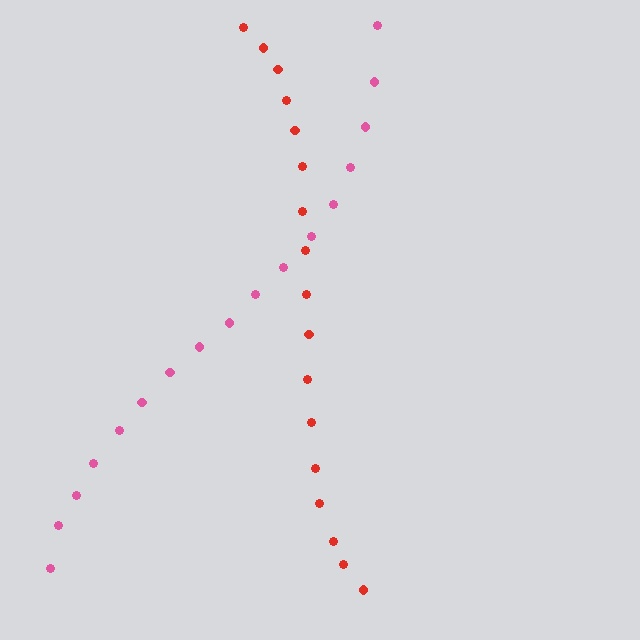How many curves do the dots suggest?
There are 2 distinct paths.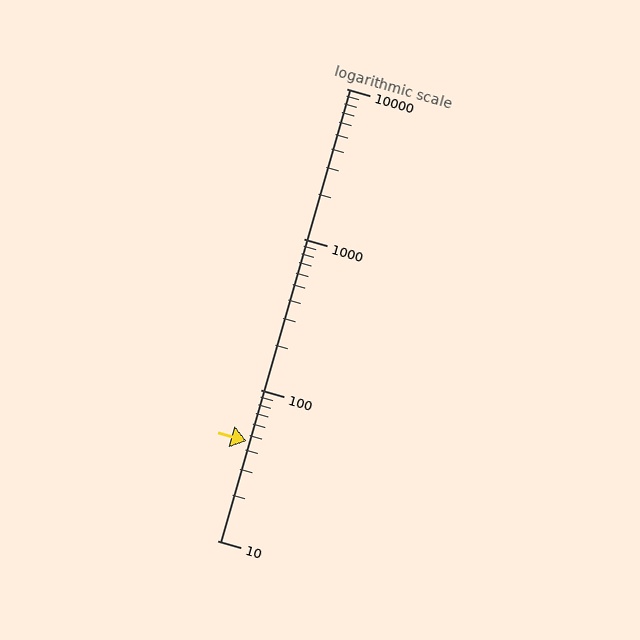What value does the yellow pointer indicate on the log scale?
The pointer indicates approximately 46.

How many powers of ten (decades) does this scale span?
The scale spans 3 decades, from 10 to 10000.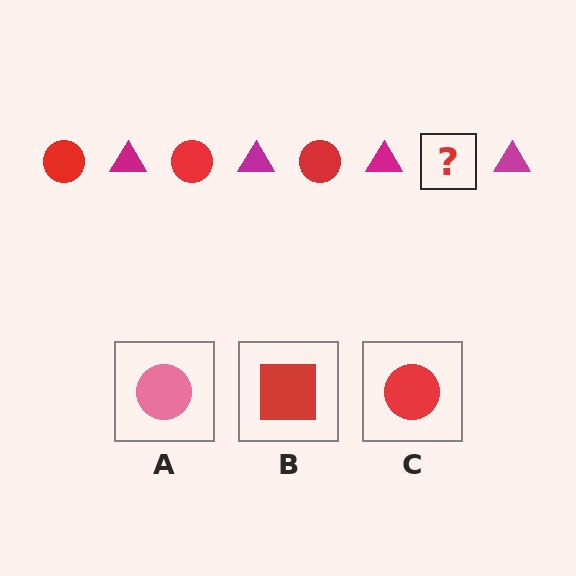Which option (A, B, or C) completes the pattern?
C.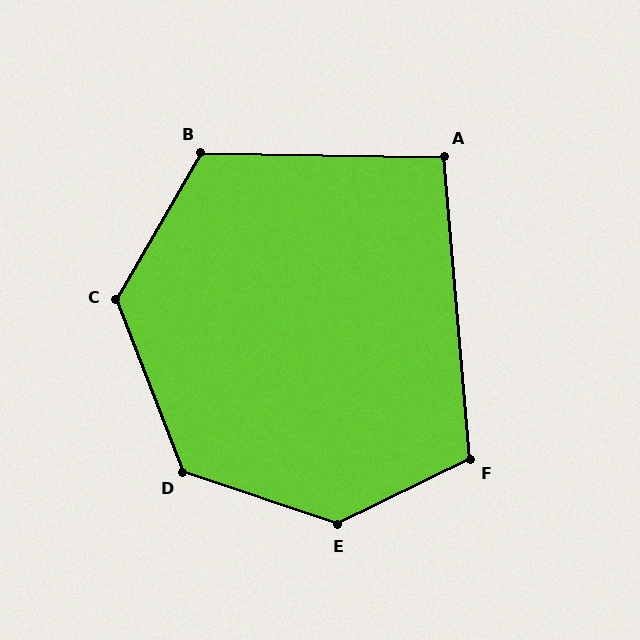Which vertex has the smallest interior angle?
A, at approximately 96 degrees.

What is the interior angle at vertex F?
Approximately 111 degrees (obtuse).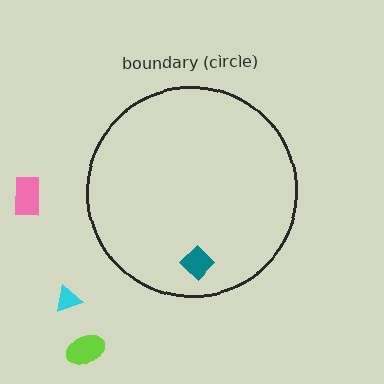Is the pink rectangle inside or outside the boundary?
Outside.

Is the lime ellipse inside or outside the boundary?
Outside.